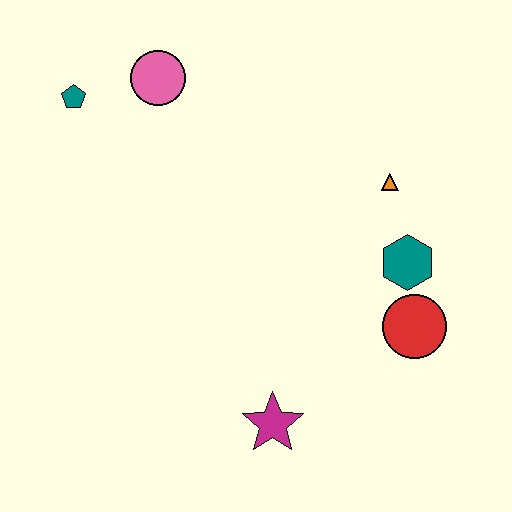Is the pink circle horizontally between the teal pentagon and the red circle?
Yes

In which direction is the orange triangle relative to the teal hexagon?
The orange triangle is above the teal hexagon.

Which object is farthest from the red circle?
The teal pentagon is farthest from the red circle.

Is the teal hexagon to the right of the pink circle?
Yes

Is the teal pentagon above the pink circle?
No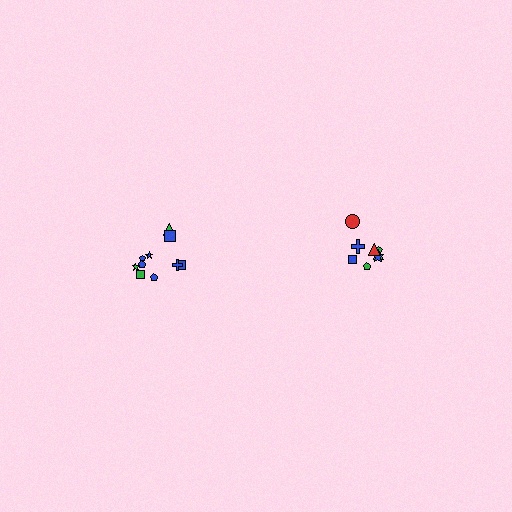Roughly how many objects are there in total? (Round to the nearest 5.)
Roughly 20 objects in total.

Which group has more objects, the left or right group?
The left group.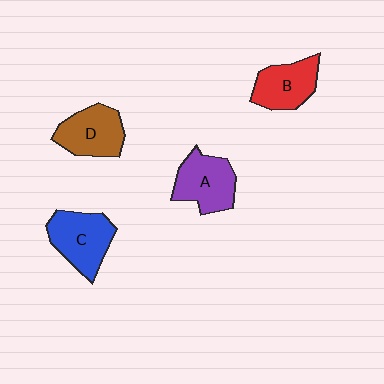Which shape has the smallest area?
Shape B (red).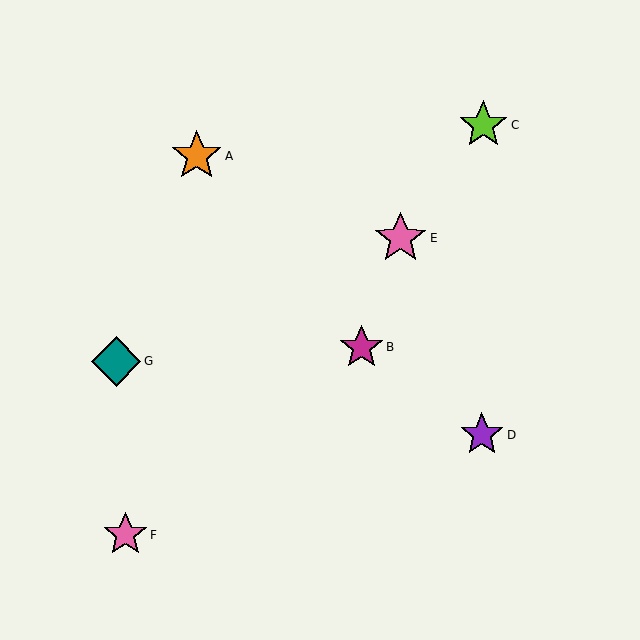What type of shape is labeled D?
Shape D is a purple star.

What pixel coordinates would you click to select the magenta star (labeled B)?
Click at (362, 347) to select the magenta star B.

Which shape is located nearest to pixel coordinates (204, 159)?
The orange star (labeled A) at (197, 156) is nearest to that location.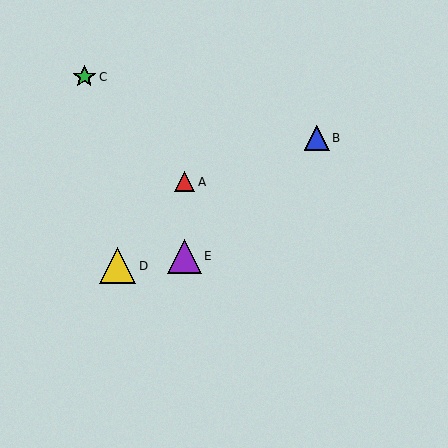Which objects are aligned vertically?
Objects A, E are aligned vertically.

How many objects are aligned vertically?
2 objects (A, E) are aligned vertically.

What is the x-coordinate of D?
Object D is at x≈118.